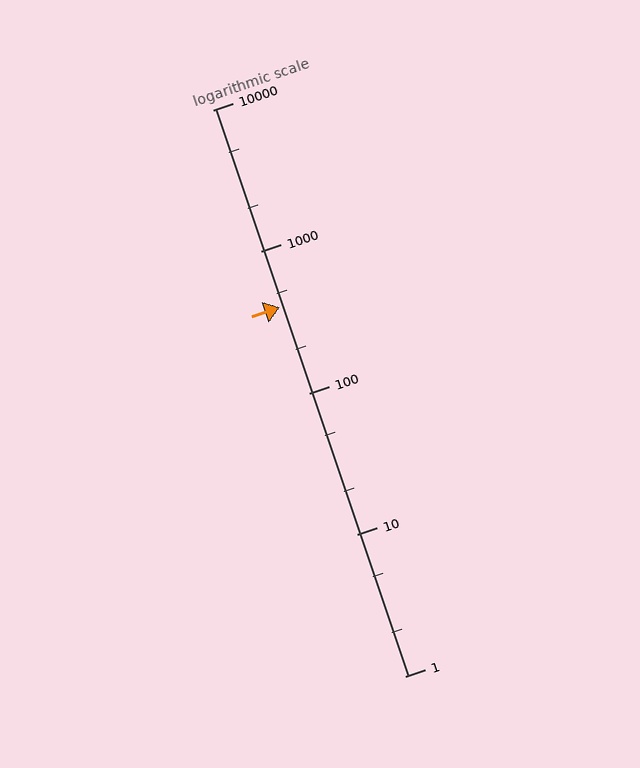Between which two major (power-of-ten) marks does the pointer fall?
The pointer is between 100 and 1000.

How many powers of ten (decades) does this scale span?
The scale spans 4 decades, from 1 to 10000.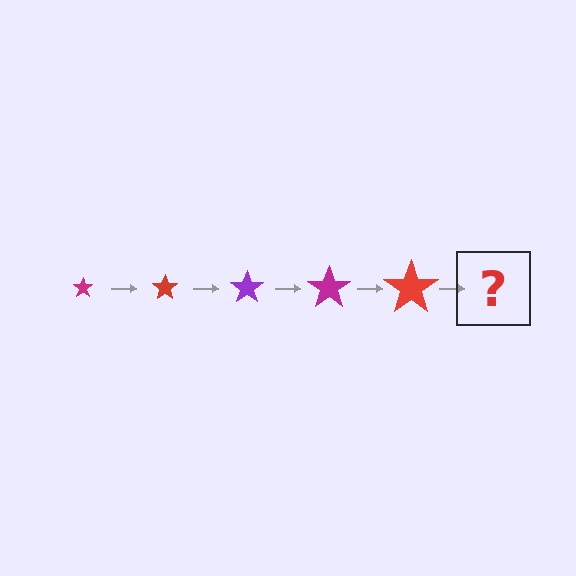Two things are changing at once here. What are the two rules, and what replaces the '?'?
The two rules are that the star grows larger each step and the color cycles through magenta, red, and purple. The '?' should be a purple star, larger than the previous one.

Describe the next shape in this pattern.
It should be a purple star, larger than the previous one.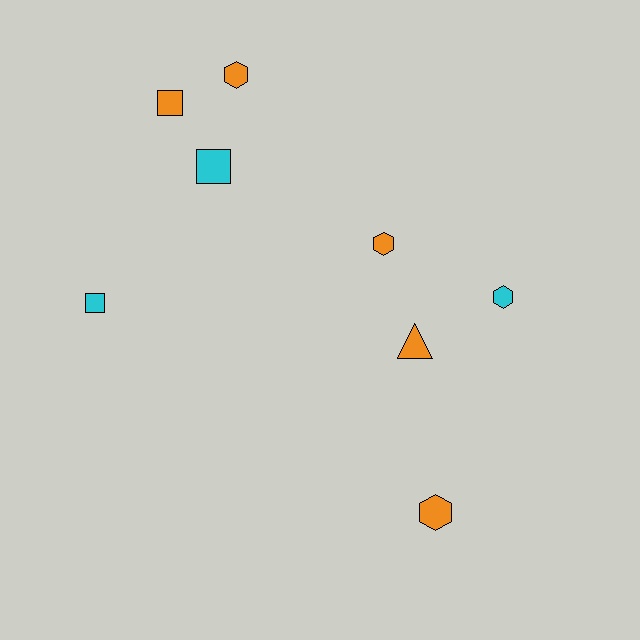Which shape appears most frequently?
Hexagon, with 4 objects.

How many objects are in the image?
There are 8 objects.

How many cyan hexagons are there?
There is 1 cyan hexagon.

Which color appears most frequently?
Orange, with 5 objects.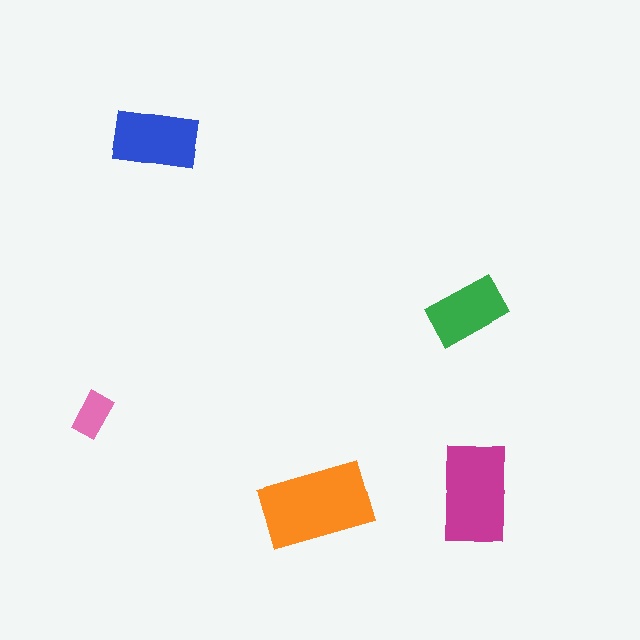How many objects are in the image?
There are 5 objects in the image.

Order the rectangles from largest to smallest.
the orange one, the magenta one, the blue one, the green one, the pink one.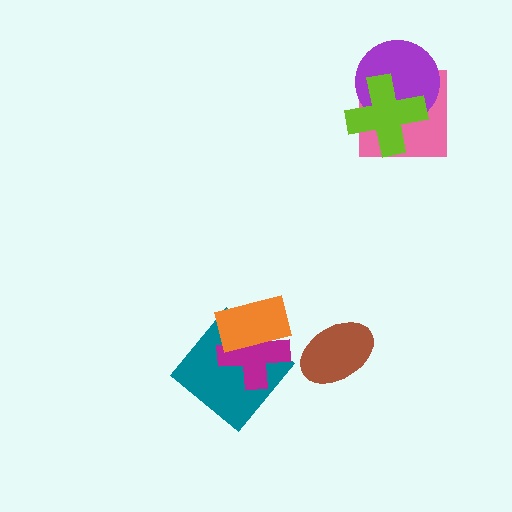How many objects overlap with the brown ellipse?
0 objects overlap with the brown ellipse.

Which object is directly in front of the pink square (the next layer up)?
The purple circle is directly in front of the pink square.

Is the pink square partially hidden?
Yes, it is partially covered by another shape.